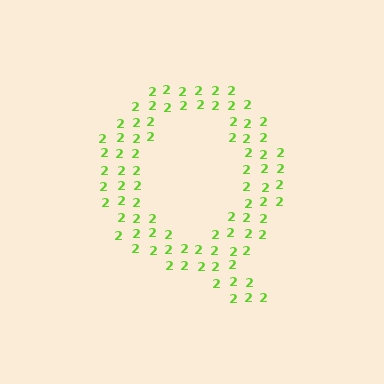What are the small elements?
The small elements are digit 2's.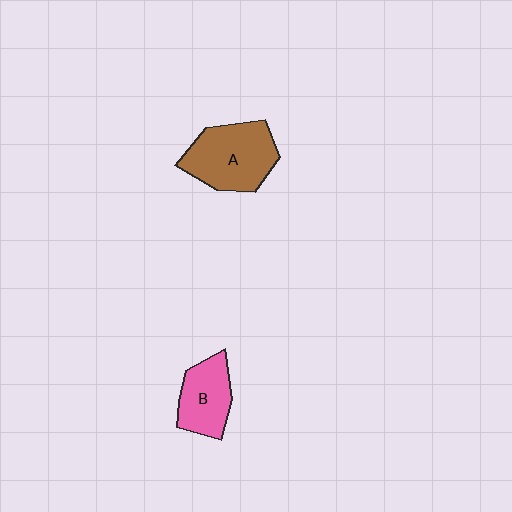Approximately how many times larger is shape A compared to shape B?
Approximately 1.4 times.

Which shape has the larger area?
Shape A (brown).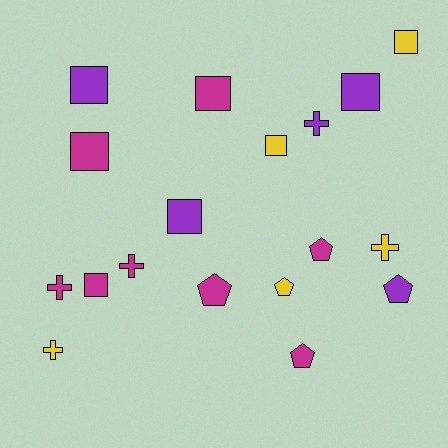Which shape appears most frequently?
Square, with 8 objects.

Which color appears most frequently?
Magenta, with 8 objects.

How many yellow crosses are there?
There are 2 yellow crosses.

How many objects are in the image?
There are 18 objects.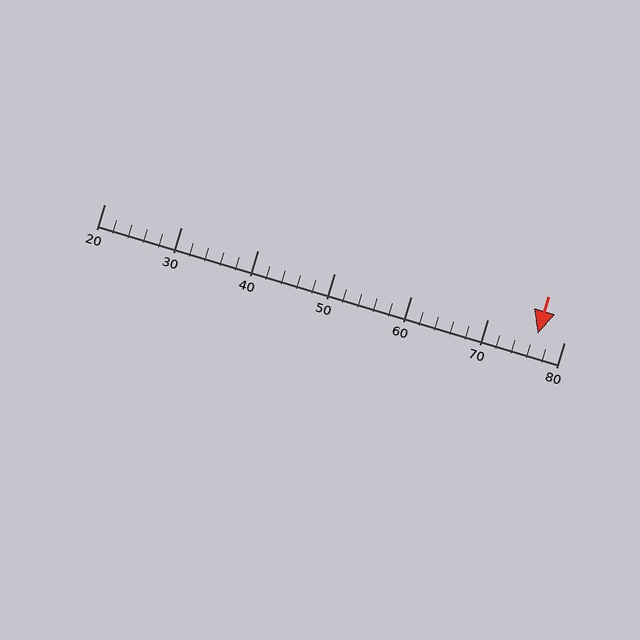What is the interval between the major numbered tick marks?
The major tick marks are spaced 10 units apart.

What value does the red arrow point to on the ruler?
The red arrow points to approximately 77.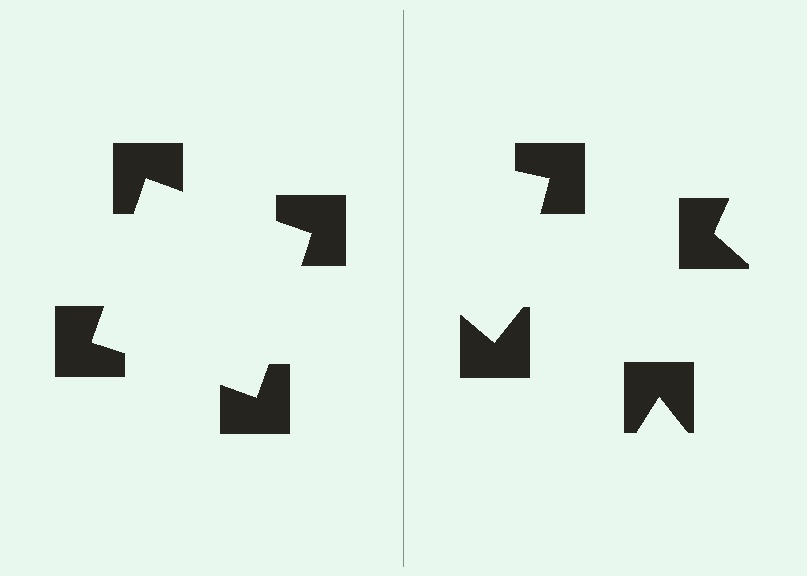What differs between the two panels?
The notched squares are positioned identically on both sides; only the wedge orientations differ. On the left they align to a square; on the right they are misaligned.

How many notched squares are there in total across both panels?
8 — 4 on each side.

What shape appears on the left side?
An illusory square.